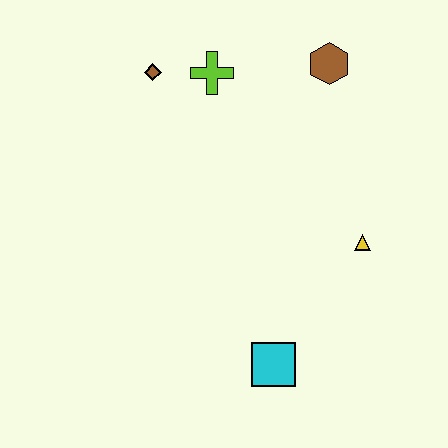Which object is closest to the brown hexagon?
The lime cross is closest to the brown hexagon.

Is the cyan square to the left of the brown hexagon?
Yes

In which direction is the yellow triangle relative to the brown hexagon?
The yellow triangle is below the brown hexagon.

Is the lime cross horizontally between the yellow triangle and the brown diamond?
Yes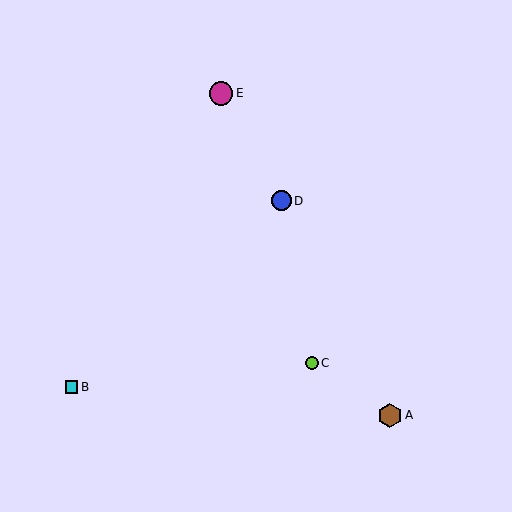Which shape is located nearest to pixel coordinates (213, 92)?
The magenta circle (labeled E) at (221, 93) is nearest to that location.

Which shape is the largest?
The brown hexagon (labeled A) is the largest.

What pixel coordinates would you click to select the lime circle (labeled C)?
Click at (312, 363) to select the lime circle C.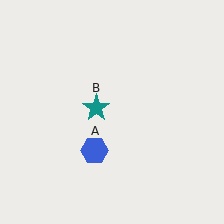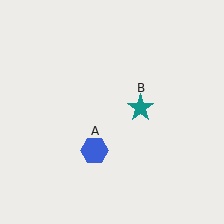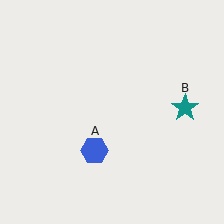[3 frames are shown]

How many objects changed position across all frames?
1 object changed position: teal star (object B).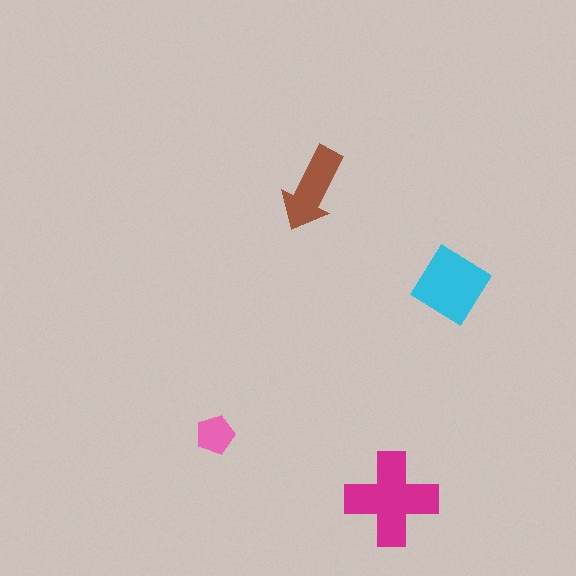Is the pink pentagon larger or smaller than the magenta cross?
Smaller.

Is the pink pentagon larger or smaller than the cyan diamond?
Smaller.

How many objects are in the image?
There are 4 objects in the image.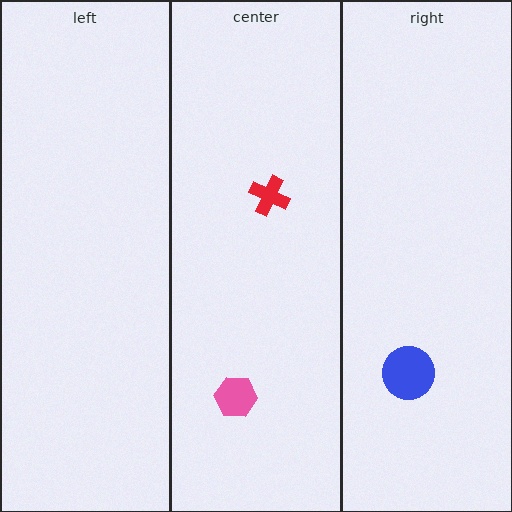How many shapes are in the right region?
1.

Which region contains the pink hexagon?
The center region.